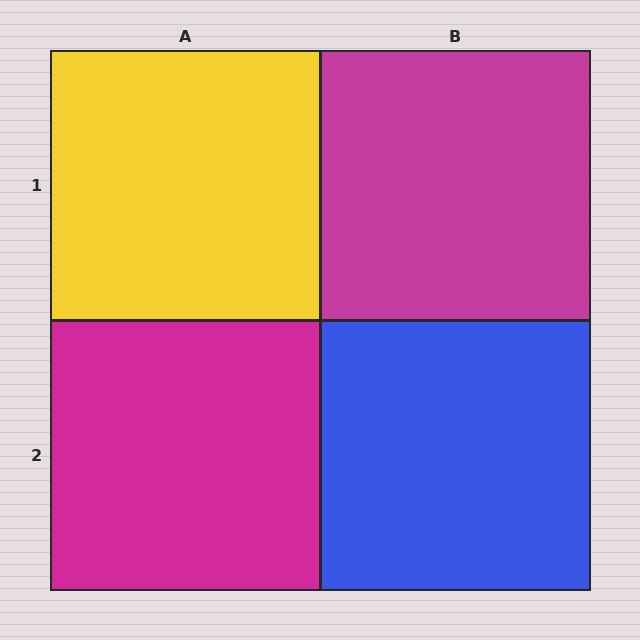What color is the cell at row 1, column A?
Yellow.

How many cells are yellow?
1 cell is yellow.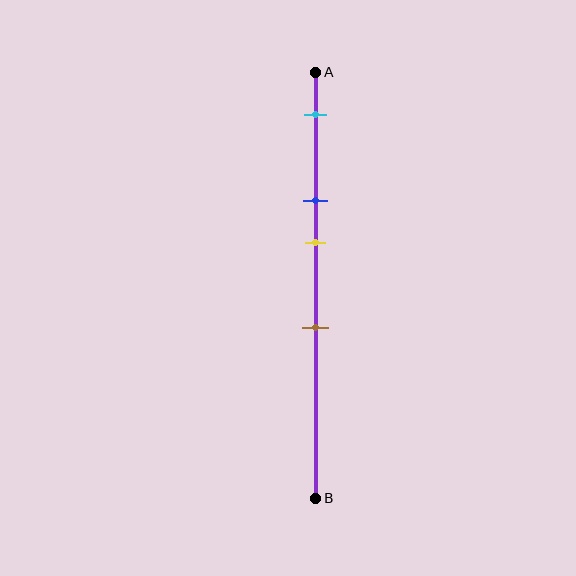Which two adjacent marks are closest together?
The blue and yellow marks are the closest adjacent pair.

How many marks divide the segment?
There are 4 marks dividing the segment.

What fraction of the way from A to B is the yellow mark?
The yellow mark is approximately 40% (0.4) of the way from A to B.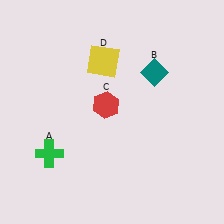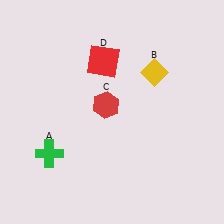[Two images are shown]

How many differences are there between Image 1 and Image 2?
There are 2 differences between the two images.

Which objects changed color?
B changed from teal to yellow. D changed from yellow to red.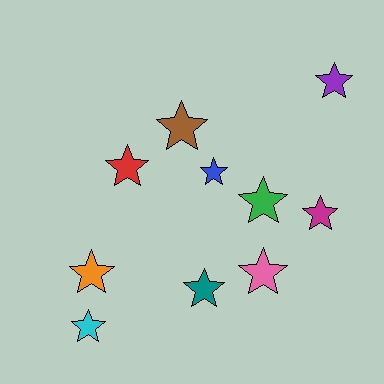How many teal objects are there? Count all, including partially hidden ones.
There is 1 teal object.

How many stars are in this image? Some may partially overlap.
There are 10 stars.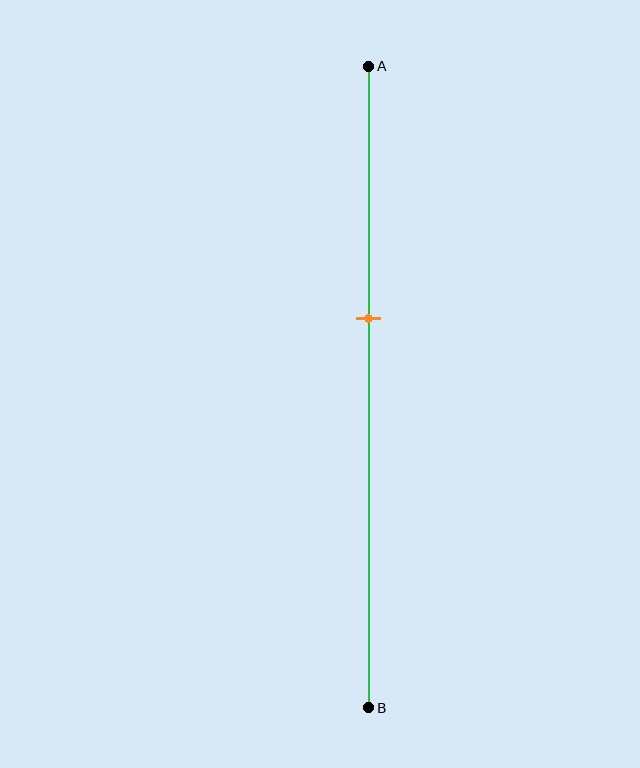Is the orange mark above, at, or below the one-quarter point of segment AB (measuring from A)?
The orange mark is below the one-quarter point of segment AB.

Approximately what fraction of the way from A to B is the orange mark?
The orange mark is approximately 40% of the way from A to B.